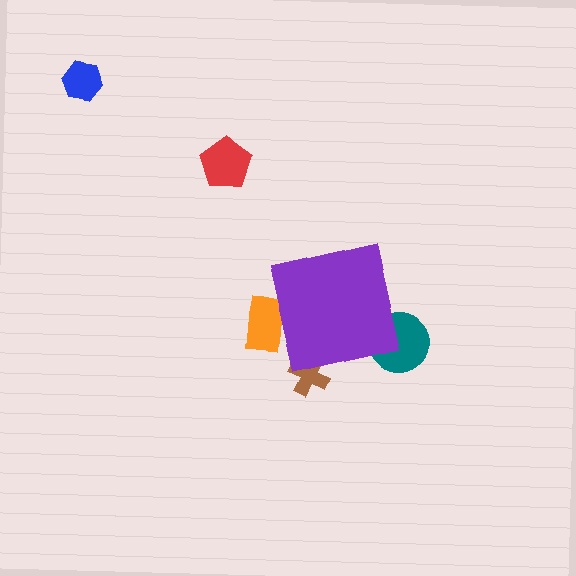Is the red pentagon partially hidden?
No, the red pentagon is fully visible.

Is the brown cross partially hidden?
Yes, the brown cross is partially hidden behind the purple square.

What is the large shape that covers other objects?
A purple square.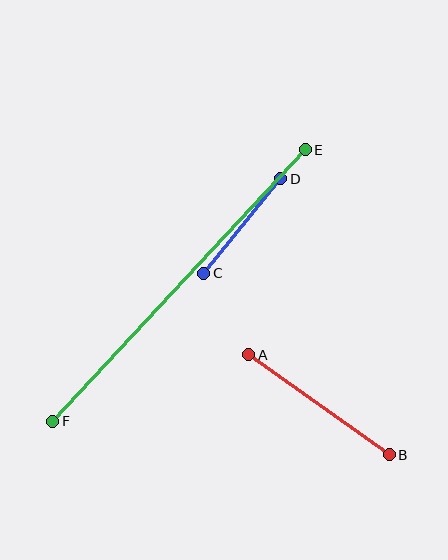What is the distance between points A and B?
The distance is approximately 172 pixels.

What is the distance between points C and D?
The distance is approximately 122 pixels.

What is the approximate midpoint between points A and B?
The midpoint is at approximately (319, 405) pixels.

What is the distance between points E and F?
The distance is approximately 371 pixels.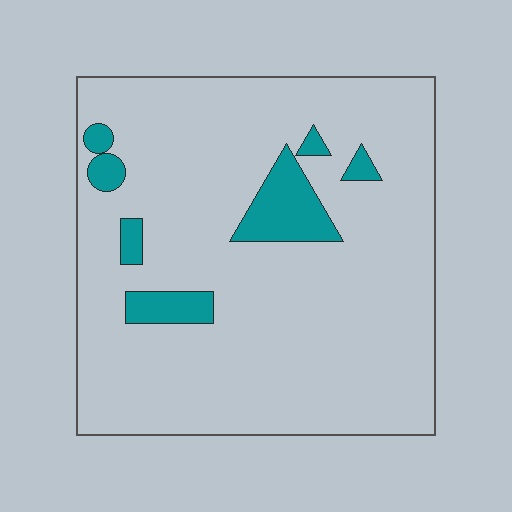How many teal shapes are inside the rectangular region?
7.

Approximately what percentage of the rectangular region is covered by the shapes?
Approximately 10%.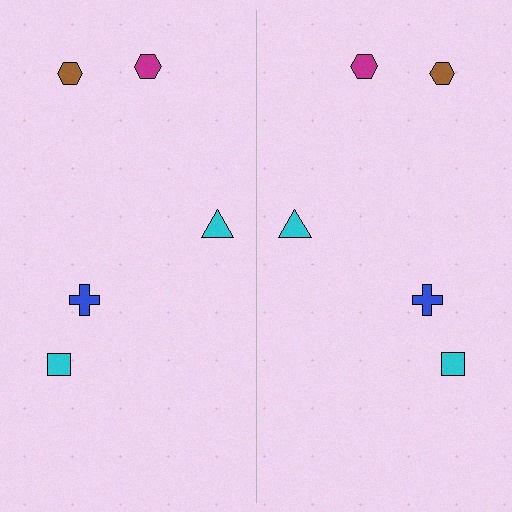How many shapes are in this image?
There are 10 shapes in this image.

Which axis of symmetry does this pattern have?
The pattern has a vertical axis of symmetry running through the center of the image.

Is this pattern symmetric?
Yes, this pattern has bilateral (reflection) symmetry.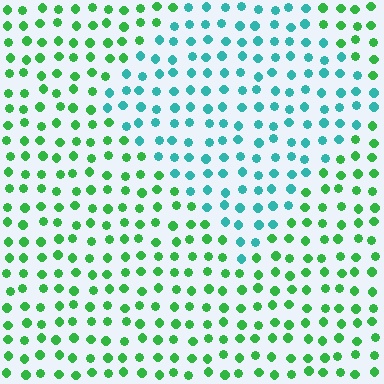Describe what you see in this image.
The image is filled with small green elements in a uniform arrangement. A diamond-shaped region is visible where the elements are tinted to a slightly different hue, forming a subtle color boundary.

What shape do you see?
I see a diamond.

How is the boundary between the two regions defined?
The boundary is defined purely by a slight shift in hue (about 48 degrees). Spacing, size, and orientation are identical on both sides.